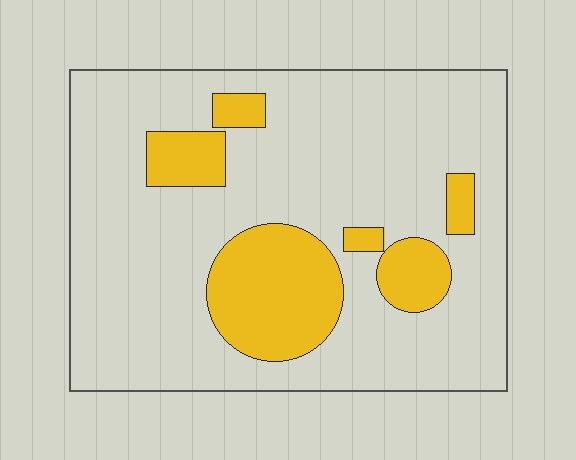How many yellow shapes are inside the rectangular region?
6.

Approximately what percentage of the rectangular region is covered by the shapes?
Approximately 20%.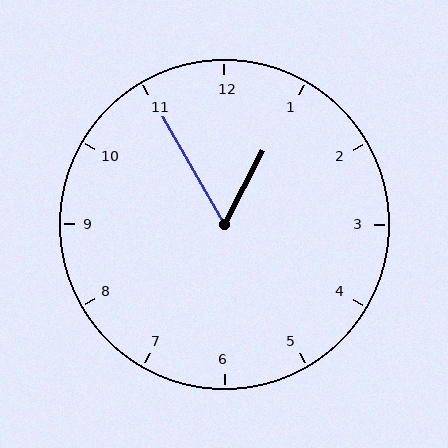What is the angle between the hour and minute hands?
Approximately 58 degrees.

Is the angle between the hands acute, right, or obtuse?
It is acute.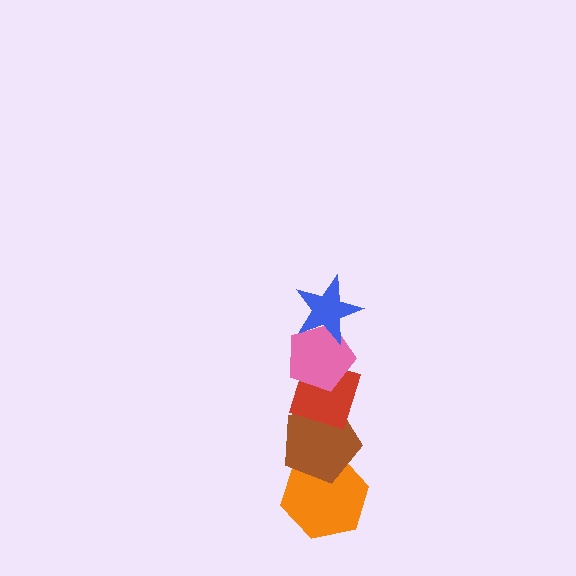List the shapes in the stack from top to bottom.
From top to bottom: the blue star, the pink pentagon, the red diamond, the brown pentagon, the orange hexagon.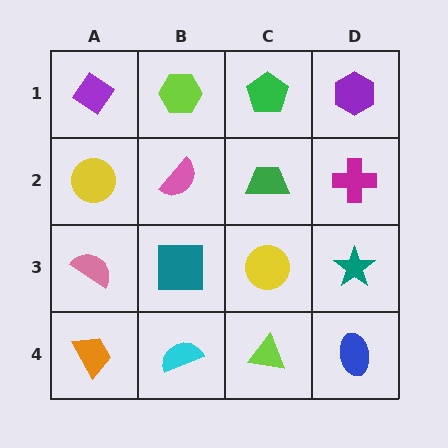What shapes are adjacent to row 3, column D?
A magenta cross (row 2, column D), a blue ellipse (row 4, column D), a yellow circle (row 3, column C).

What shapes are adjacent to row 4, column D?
A teal star (row 3, column D), a lime triangle (row 4, column C).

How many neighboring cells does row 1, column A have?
2.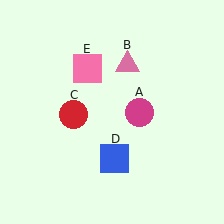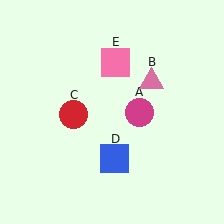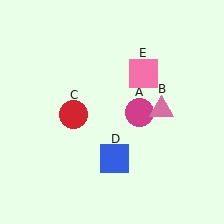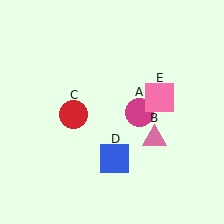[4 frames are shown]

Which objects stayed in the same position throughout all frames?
Magenta circle (object A) and red circle (object C) and blue square (object D) remained stationary.